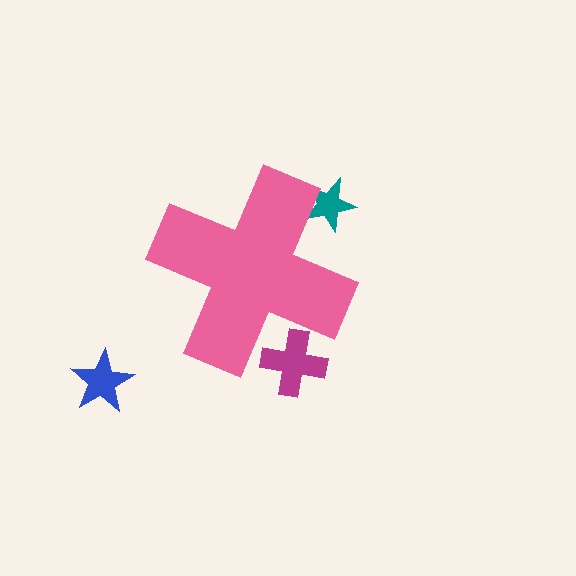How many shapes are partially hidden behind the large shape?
2 shapes are partially hidden.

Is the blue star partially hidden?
No, the blue star is fully visible.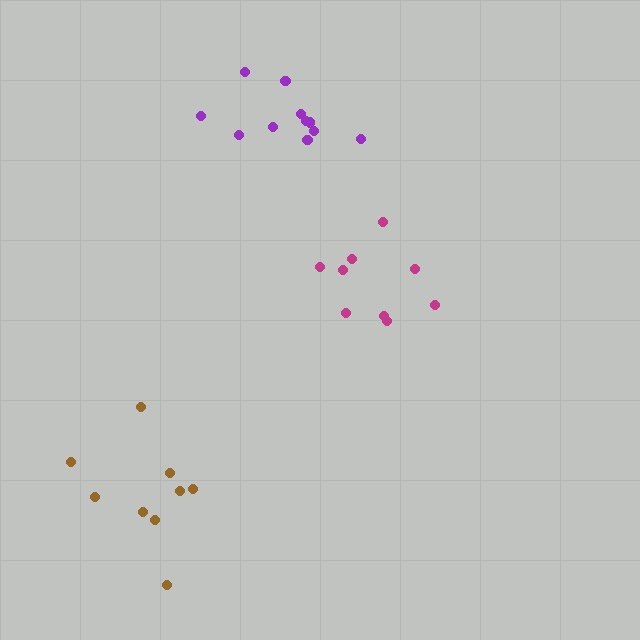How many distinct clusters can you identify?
There are 3 distinct clusters.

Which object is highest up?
The purple cluster is topmost.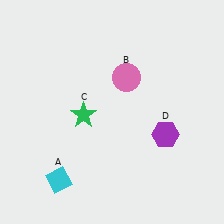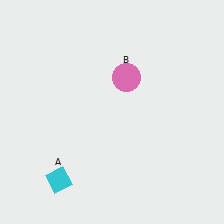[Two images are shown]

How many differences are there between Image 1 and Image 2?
There are 2 differences between the two images.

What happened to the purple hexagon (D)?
The purple hexagon (D) was removed in Image 2. It was in the bottom-right area of Image 1.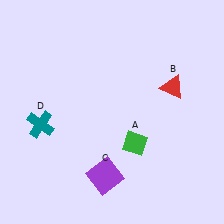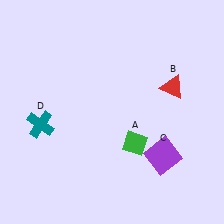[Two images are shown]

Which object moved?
The purple square (C) moved right.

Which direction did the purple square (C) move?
The purple square (C) moved right.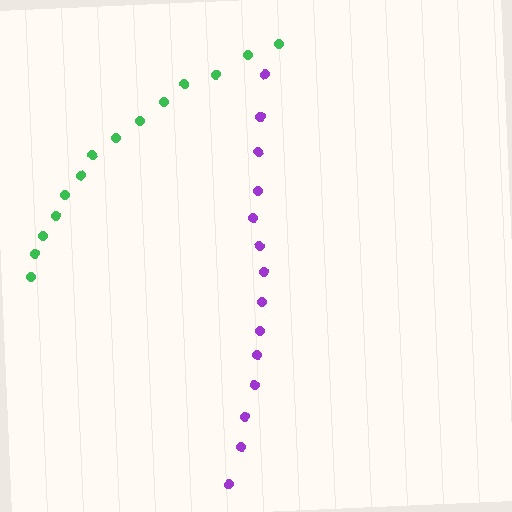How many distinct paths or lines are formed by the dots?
There are 2 distinct paths.